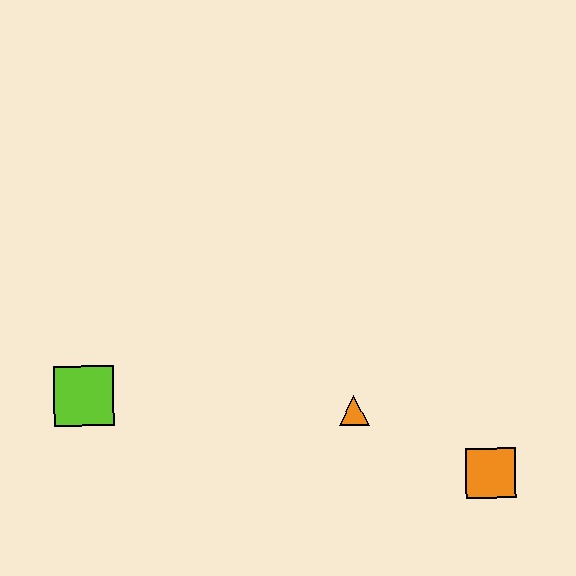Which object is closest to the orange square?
The orange triangle is closest to the orange square.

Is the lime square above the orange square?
Yes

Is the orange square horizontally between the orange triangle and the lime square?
No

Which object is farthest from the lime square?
The orange square is farthest from the lime square.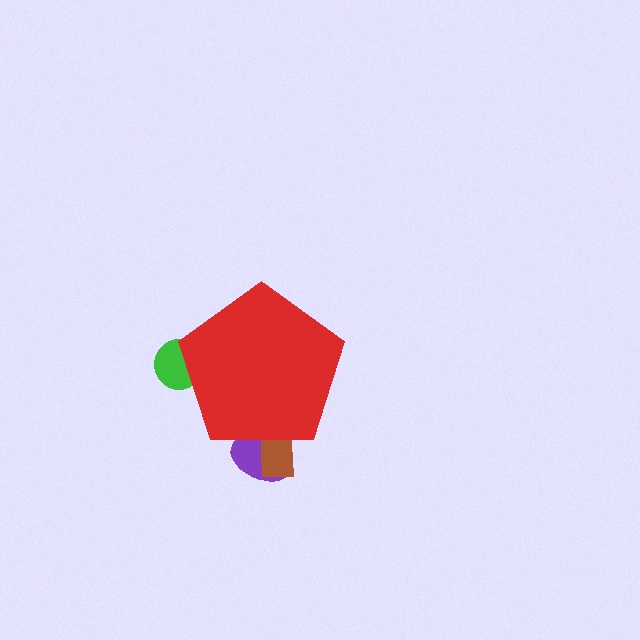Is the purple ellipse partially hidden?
Yes, the purple ellipse is partially hidden behind the red pentagon.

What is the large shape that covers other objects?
A red pentagon.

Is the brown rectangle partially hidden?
Yes, the brown rectangle is partially hidden behind the red pentagon.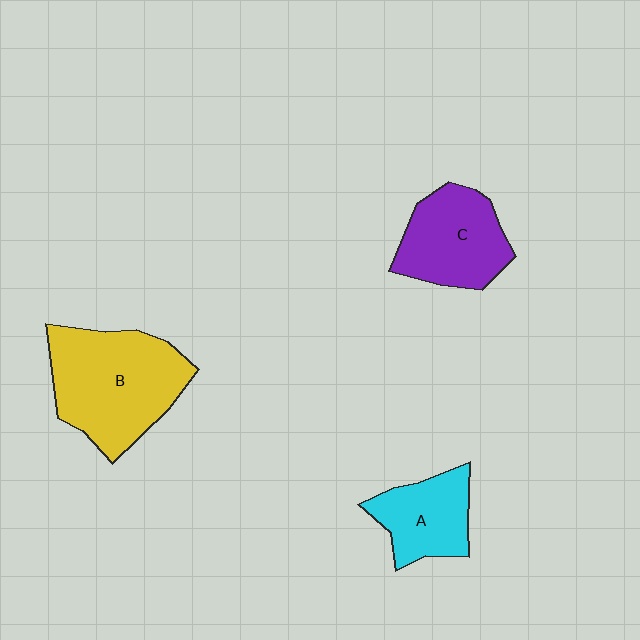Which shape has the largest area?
Shape B (yellow).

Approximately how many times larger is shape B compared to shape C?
Approximately 1.5 times.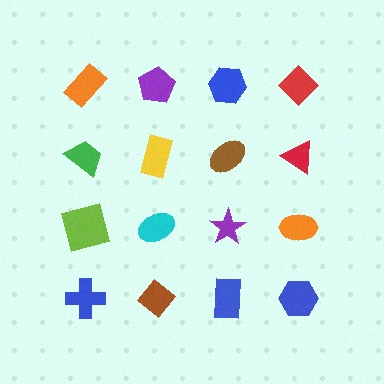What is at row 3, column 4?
An orange ellipse.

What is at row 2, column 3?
A brown ellipse.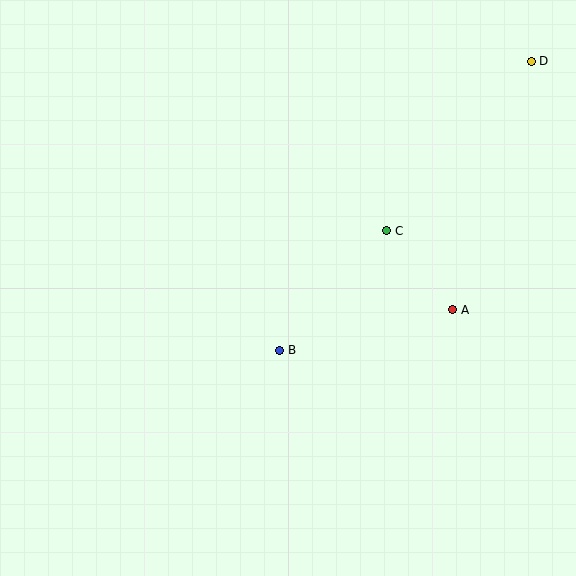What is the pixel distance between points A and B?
The distance between A and B is 178 pixels.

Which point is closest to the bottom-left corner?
Point B is closest to the bottom-left corner.